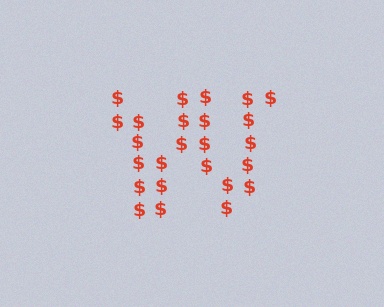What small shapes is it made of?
It is made of small dollar signs.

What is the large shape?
The large shape is the letter W.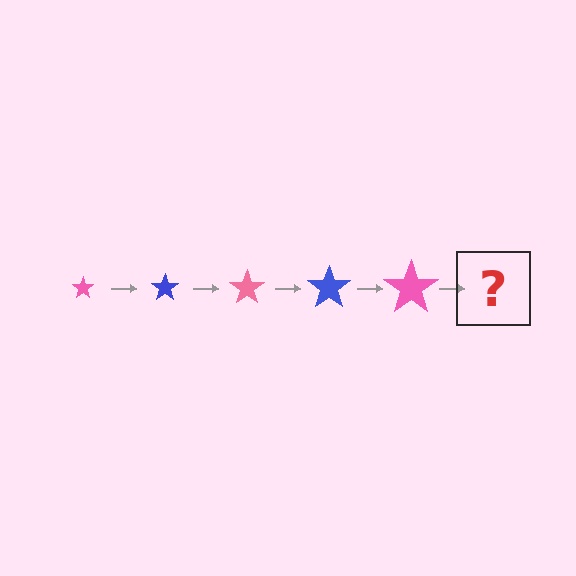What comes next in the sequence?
The next element should be a blue star, larger than the previous one.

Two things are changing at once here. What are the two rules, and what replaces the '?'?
The two rules are that the star grows larger each step and the color cycles through pink and blue. The '?' should be a blue star, larger than the previous one.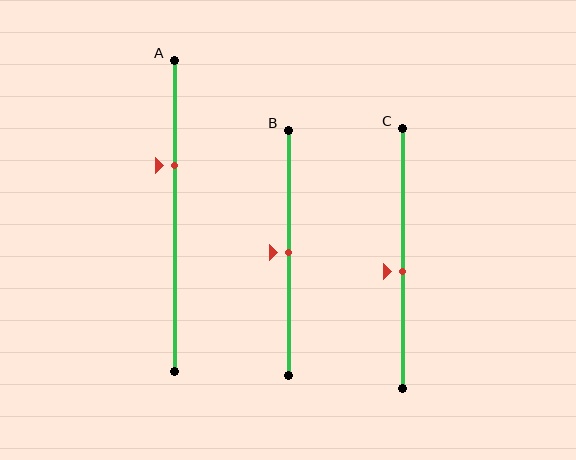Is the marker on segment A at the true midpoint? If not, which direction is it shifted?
No, the marker on segment A is shifted upward by about 16% of the segment length.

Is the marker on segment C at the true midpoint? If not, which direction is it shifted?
No, the marker on segment C is shifted downward by about 5% of the segment length.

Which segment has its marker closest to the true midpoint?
Segment B has its marker closest to the true midpoint.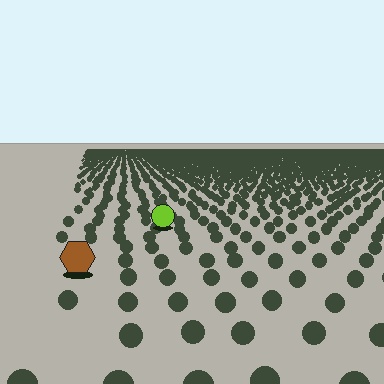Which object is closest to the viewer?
The brown hexagon is closest. The texture marks near it are larger and more spread out.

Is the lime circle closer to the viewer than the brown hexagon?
No. The brown hexagon is closer — you can tell from the texture gradient: the ground texture is coarser near it.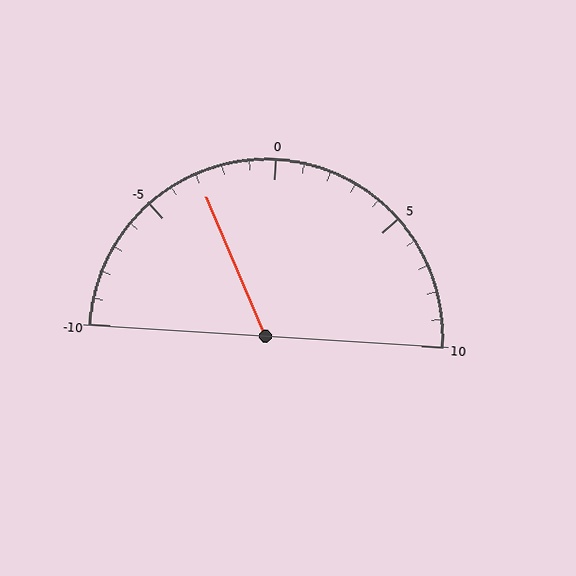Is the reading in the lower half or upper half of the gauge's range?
The reading is in the lower half of the range (-10 to 10).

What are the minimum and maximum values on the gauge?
The gauge ranges from -10 to 10.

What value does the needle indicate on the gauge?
The needle indicates approximately -3.